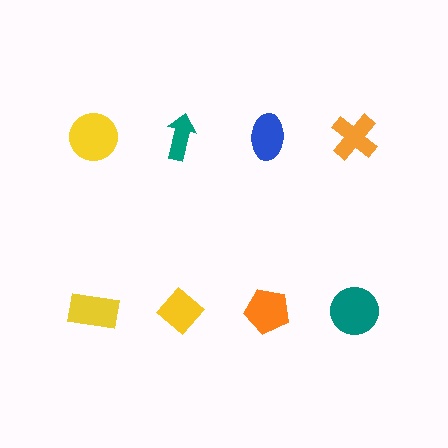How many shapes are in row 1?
4 shapes.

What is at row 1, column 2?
A teal arrow.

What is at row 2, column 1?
A yellow rectangle.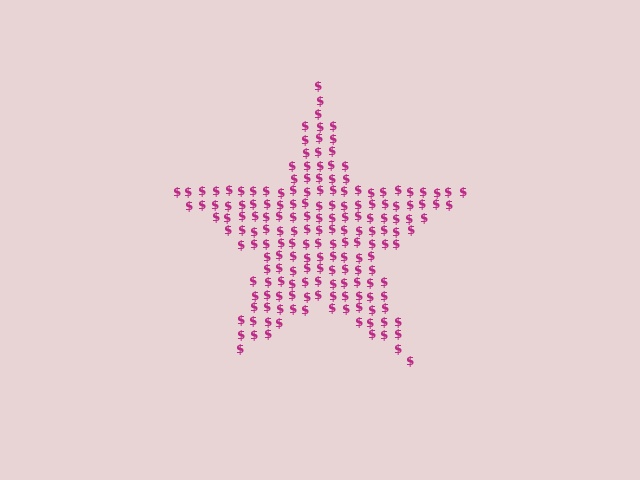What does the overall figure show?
The overall figure shows a star.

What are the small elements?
The small elements are dollar signs.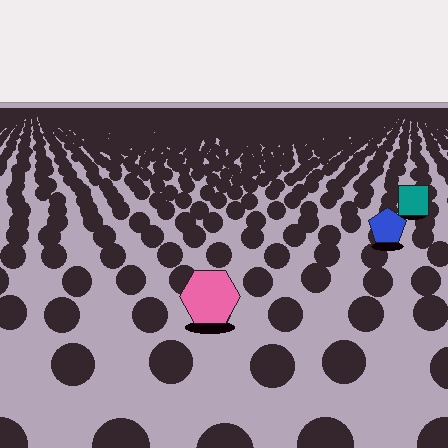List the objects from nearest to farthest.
From nearest to farthest: the pink hexagon, the blue pentagon, the teal square.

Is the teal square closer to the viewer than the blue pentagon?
No. The blue pentagon is closer — you can tell from the texture gradient: the ground texture is coarser near it.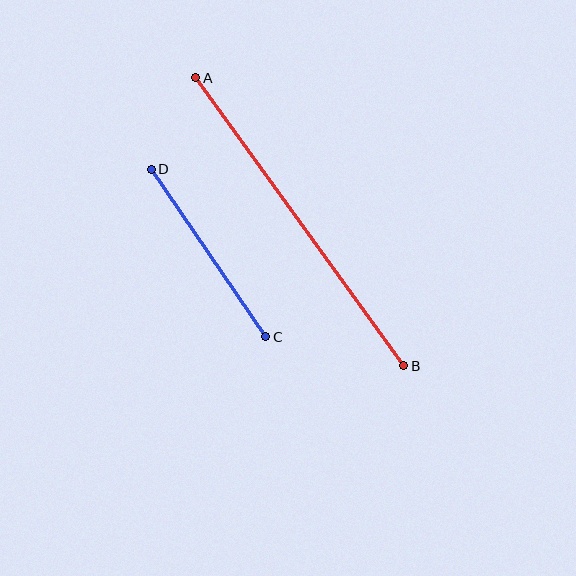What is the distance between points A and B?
The distance is approximately 355 pixels.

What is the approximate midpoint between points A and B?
The midpoint is at approximately (300, 222) pixels.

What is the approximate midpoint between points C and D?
The midpoint is at approximately (208, 253) pixels.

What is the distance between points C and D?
The distance is approximately 203 pixels.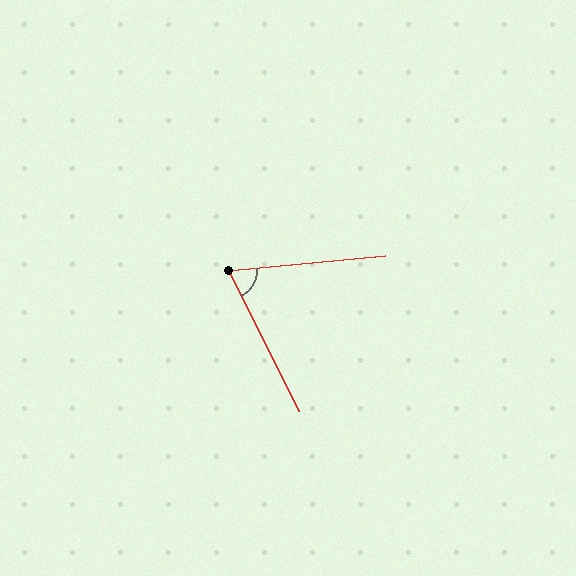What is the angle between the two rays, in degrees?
Approximately 69 degrees.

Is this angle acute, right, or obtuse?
It is acute.